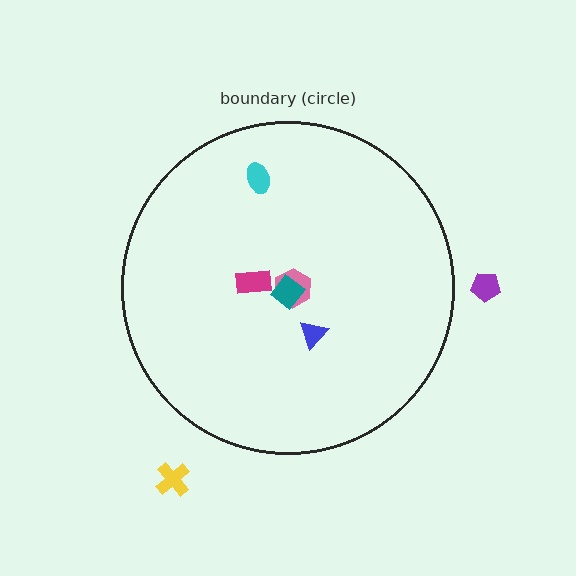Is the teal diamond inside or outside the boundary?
Inside.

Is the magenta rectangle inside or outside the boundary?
Inside.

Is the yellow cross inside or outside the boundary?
Outside.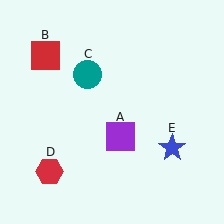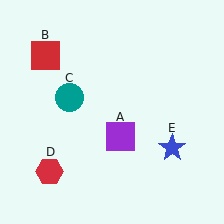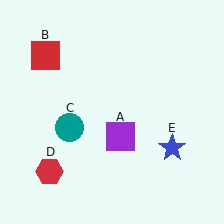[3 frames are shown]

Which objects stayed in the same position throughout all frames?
Purple square (object A) and red square (object B) and red hexagon (object D) and blue star (object E) remained stationary.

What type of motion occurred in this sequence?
The teal circle (object C) rotated counterclockwise around the center of the scene.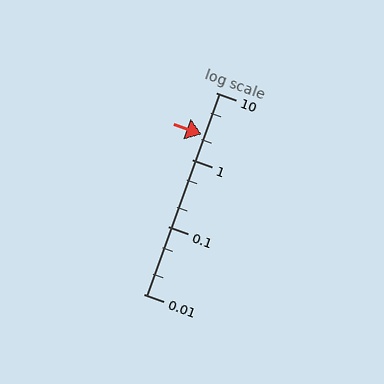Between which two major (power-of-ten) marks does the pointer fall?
The pointer is between 1 and 10.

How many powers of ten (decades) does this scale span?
The scale spans 3 decades, from 0.01 to 10.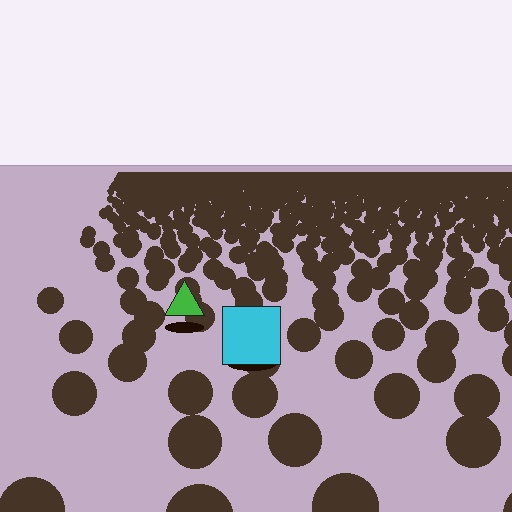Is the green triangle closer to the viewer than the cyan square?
No. The cyan square is closer — you can tell from the texture gradient: the ground texture is coarser near it.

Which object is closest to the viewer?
The cyan square is closest. The texture marks near it are larger and more spread out.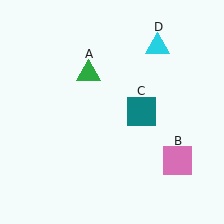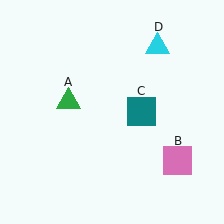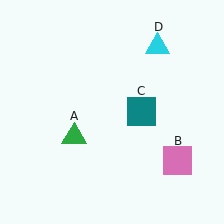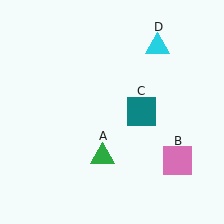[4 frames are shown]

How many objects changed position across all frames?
1 object changed position: green triangle (object A).